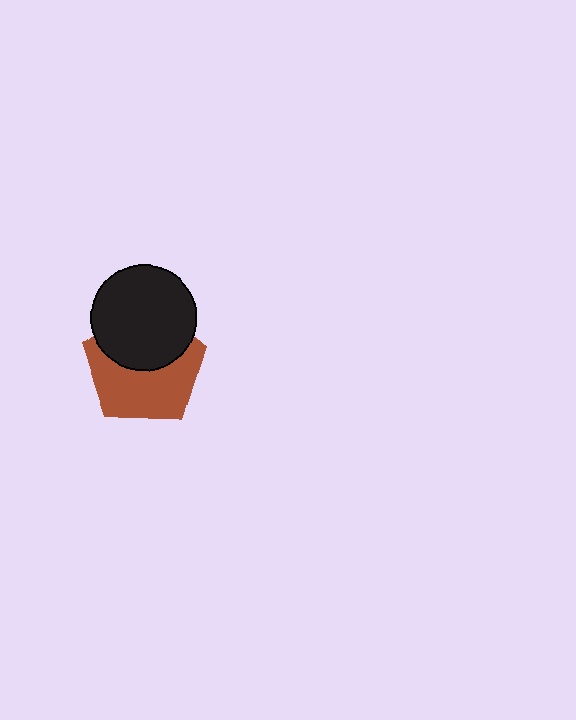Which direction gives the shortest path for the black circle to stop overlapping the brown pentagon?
Moving up gives the shortest separation.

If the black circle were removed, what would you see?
You would see the complete brown pentagon.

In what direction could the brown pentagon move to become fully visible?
The brown pentagon could move down. That would shift it out from behind the black circle entirely.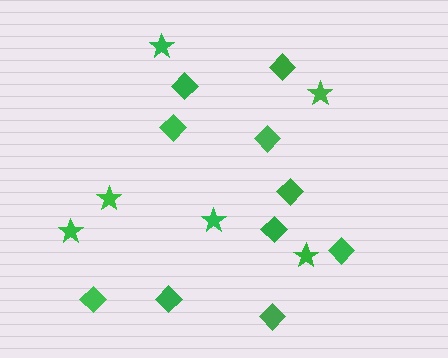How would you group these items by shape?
There are 2 groups: one group of diamonds (10) and one group of stars (6).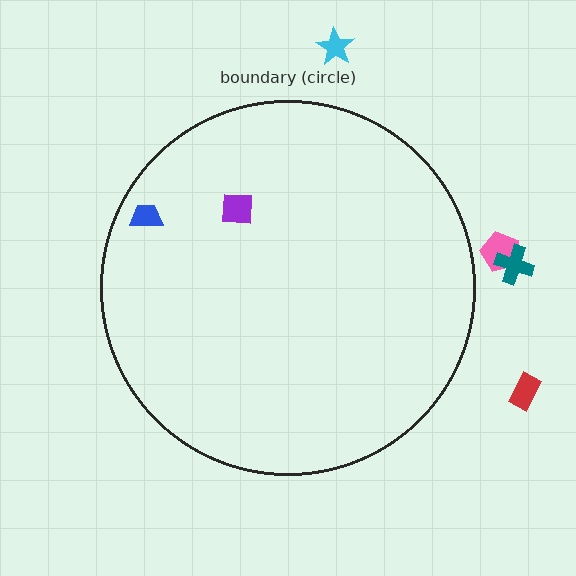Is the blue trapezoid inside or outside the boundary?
Inside.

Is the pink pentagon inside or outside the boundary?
Outside.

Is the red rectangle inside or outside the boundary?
Outside.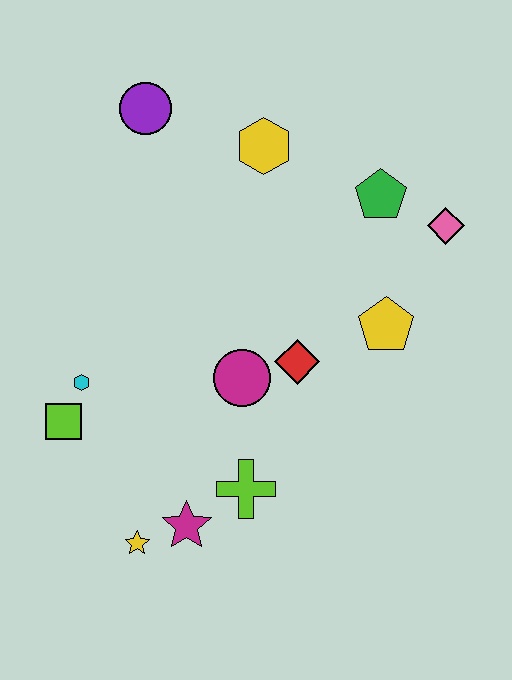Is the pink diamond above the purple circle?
No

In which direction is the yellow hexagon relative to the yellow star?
The yellow hexagon is above the yellow star.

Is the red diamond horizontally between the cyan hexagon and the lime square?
No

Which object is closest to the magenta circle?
The red diamond is closest to the magenta circle.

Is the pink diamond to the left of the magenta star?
No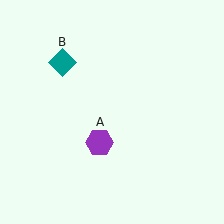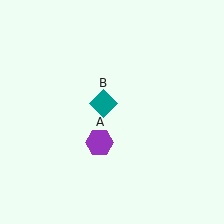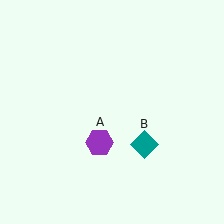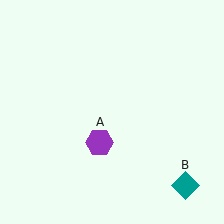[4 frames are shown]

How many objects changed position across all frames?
1 object changed position: teal diamond (object B).